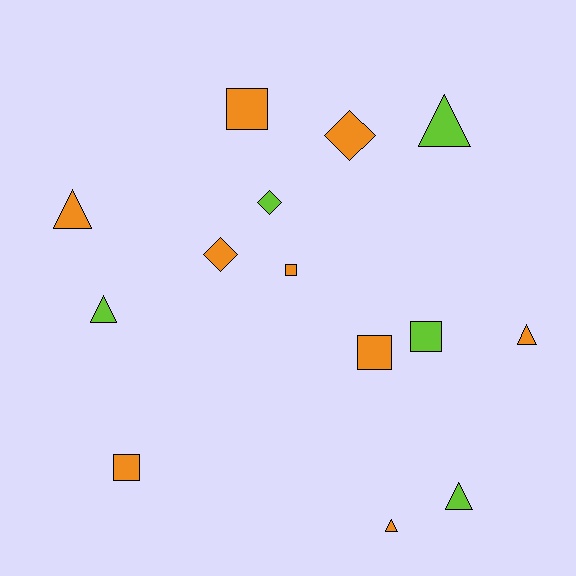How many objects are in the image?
There are 14 objects.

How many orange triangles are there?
There are 3 orange triangles.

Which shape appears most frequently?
Triangle, with 6 objects.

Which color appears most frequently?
Orange, with 9 objects.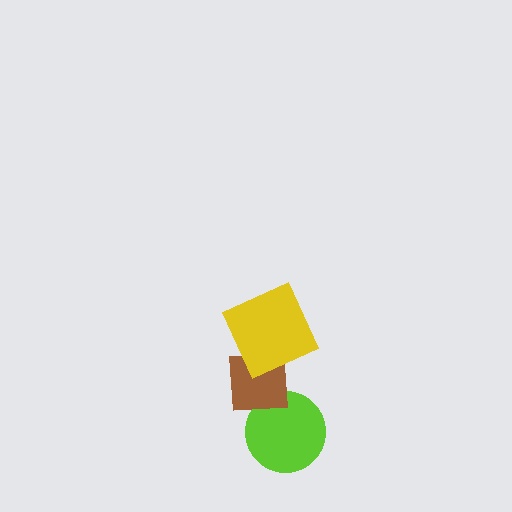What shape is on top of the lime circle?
The brown square is on top of the lime circle.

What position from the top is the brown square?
The brown square is 2nd from the top.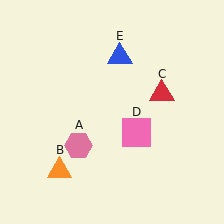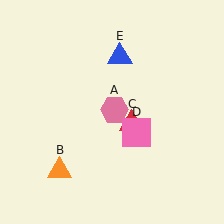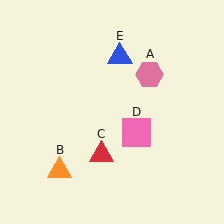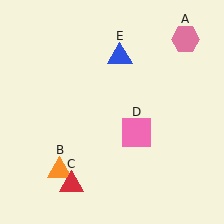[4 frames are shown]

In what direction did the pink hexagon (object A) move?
The pink hexagon (object A) moved up and to the right.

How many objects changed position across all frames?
2 objects changed position: pink hexagon (object A), red triangle (object C).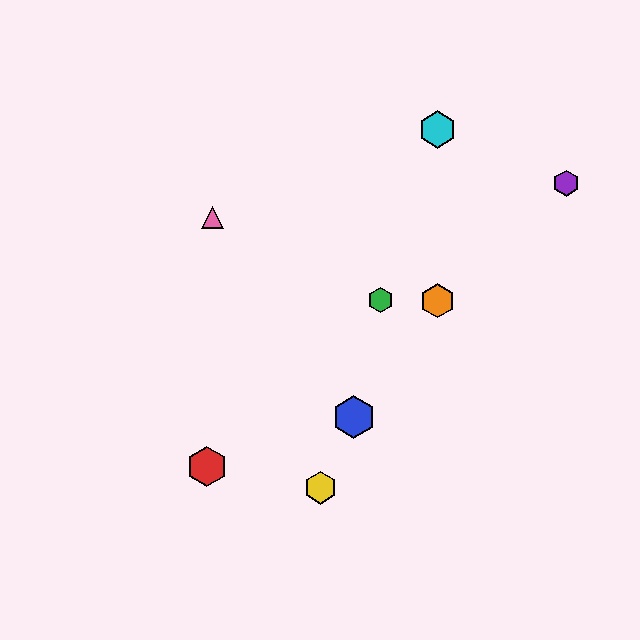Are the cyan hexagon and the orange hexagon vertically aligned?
Yes, both are at x≈437.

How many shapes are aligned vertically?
2 shapes (the orange hexagon, the cyan hexagon) are aligned vertically.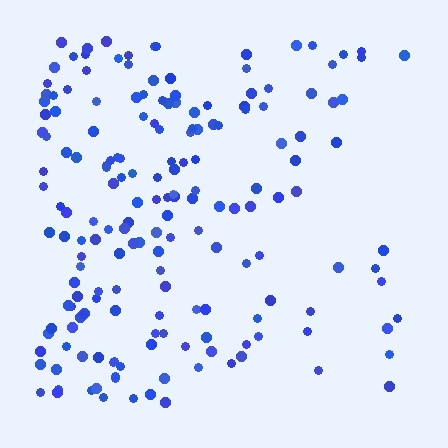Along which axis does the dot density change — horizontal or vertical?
Horizontal.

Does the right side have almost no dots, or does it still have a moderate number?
Still a moderate number, just noticeably fewer than the left.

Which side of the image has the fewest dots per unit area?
The right.